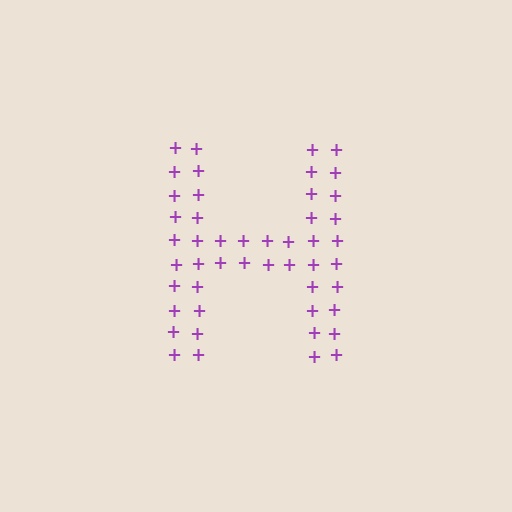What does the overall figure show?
The overall figure shows the letter H.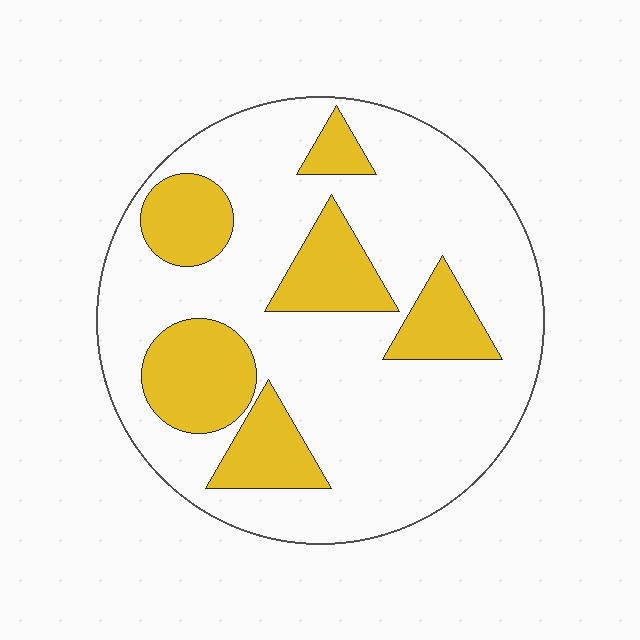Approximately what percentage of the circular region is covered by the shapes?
Approximately 25%.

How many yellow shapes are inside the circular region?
6.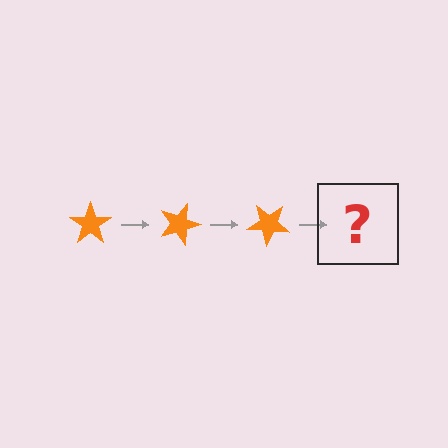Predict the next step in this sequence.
The next step is an orange star rotated 60 degrees.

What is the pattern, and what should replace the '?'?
The pattern is that the star rotates 20 degrees each step. The '?' should be an orange star rotated 60 degrees.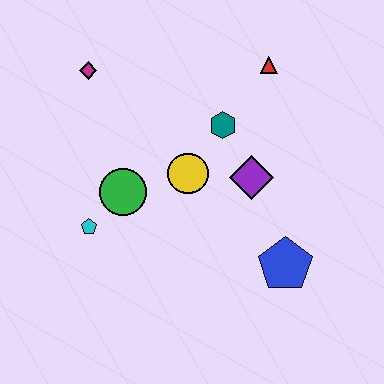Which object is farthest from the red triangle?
The cyan pentagon is farthest from the red triangle.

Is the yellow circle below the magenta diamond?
Yes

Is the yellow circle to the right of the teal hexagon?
No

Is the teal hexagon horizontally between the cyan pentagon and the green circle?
No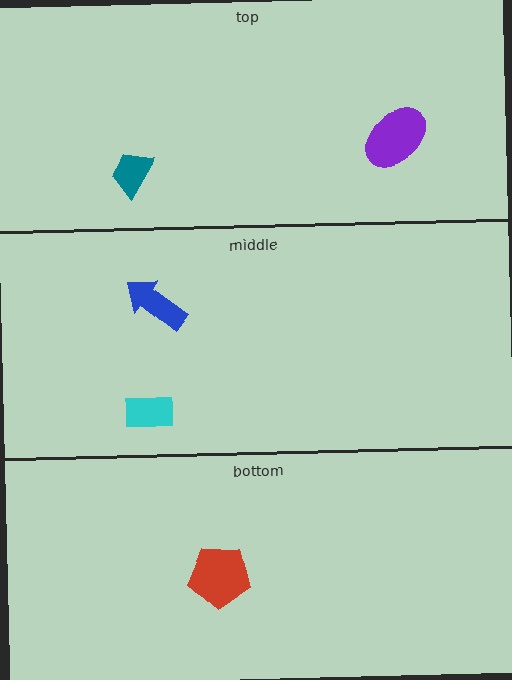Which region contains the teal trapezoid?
The top region.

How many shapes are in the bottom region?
1.